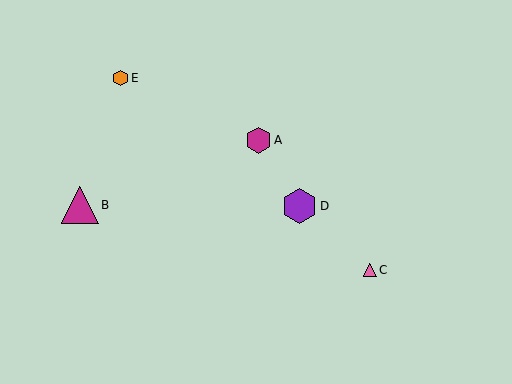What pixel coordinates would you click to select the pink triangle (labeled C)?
Click at (370, 270) to select the pink triangle C.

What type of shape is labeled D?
Shape D is a purple hexagon.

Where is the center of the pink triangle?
The center of the pink triangle is at (370, 270).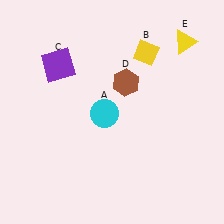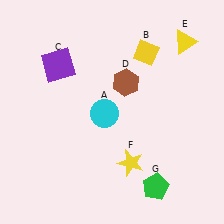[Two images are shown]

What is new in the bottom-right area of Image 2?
A green pentagon (G) was added in the bottom-right area of Image 2.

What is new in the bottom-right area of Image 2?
A yellow star (F) was added in the bottom-right area of Image 2.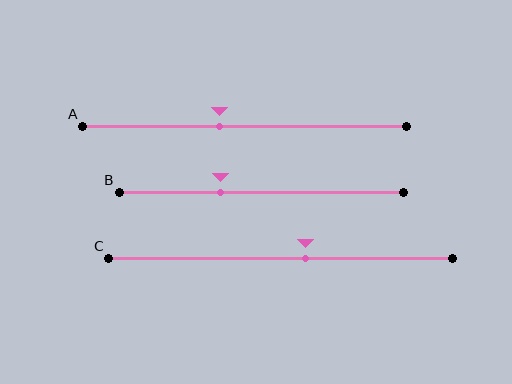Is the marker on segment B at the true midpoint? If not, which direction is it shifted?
No, the marker on segment B is shifted to the left by about 14% of the segment length.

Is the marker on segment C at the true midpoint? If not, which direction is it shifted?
No, the marker on segment C is shifted to the right by about 7% of the segment length.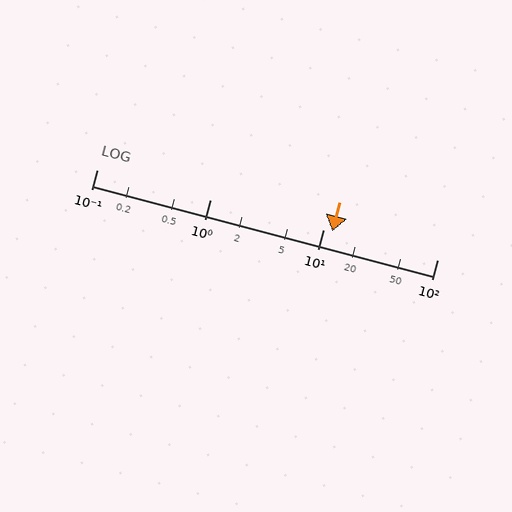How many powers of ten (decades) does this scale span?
The scale spans 3 decades, from 0.1 to 100.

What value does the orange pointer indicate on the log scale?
The pointer indicates approximately 12.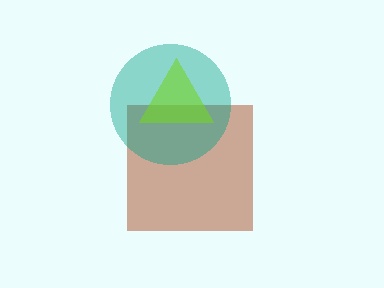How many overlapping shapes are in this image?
There are 3 overlapping shapes in the image.